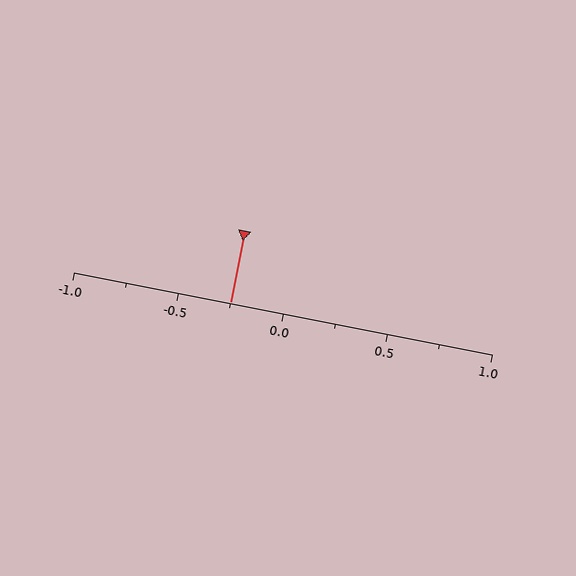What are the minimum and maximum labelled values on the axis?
The axis runs from -1.0 to 1.0.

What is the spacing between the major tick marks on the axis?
The major ticks are spaced 0.5 apart.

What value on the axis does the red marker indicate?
The marker indicates approximately -0.25.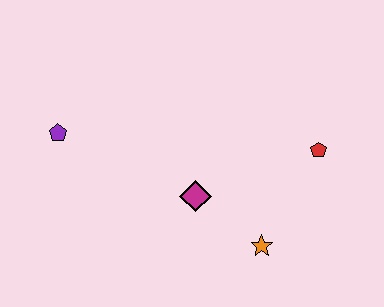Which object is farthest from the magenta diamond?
The purple pentagon is farthest from the magenta diamond.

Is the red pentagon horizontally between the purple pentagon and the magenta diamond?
No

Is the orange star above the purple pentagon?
No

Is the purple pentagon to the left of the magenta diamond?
Yes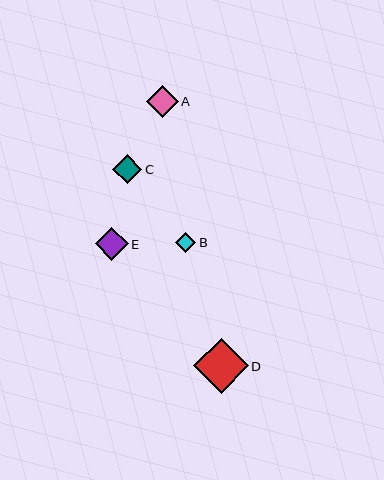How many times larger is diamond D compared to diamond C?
Diamond D is approximately 1.9 times the size of diamond C.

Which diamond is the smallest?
Diamond B is the smallest with a size of approximately 20 pixels.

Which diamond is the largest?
Diamond D is the largest with a size of approximately 55 pixels.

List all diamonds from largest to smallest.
From largest to smallest: D, E, A, C, B.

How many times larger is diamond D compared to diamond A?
Diamond D is approximately 1.7 times the size of diamond A.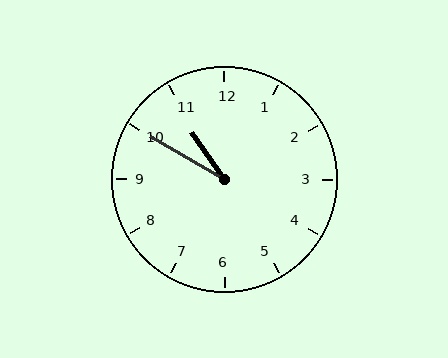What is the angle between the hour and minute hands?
Approximately 25 degrees.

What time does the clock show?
10:50.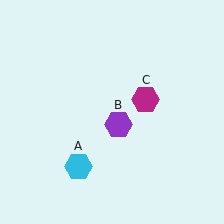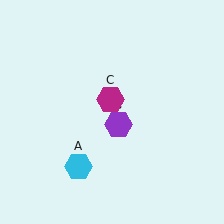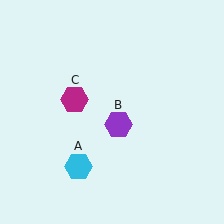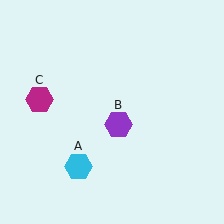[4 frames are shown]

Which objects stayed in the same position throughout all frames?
Cyan hexagon (object A) and purple hexagon (object B) remained stationary.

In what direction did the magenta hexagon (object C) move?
The magenta hexagon (object C) moved left.